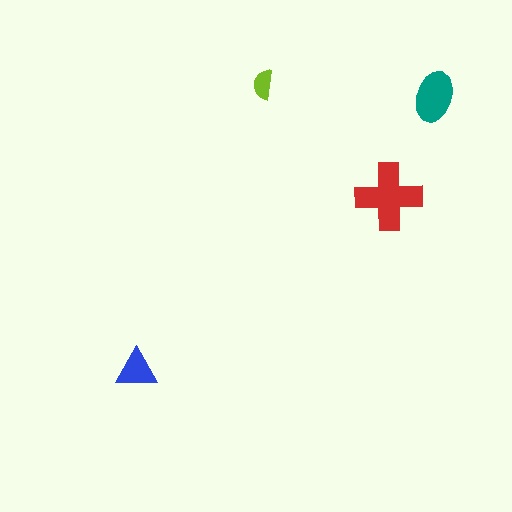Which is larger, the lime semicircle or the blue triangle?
The blue triangle.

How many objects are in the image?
There are 4 objects in the image.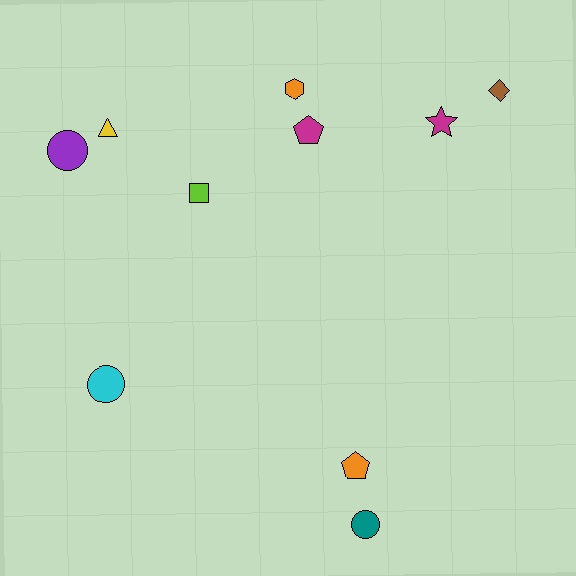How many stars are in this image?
There is 1 star.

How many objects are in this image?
There are 10 objects.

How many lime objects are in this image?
There is 1 lime object.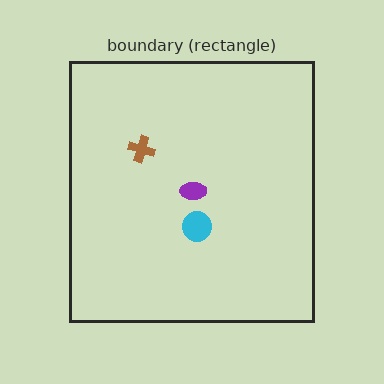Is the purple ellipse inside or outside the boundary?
Inside.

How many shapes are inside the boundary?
3 inside, 0 outside.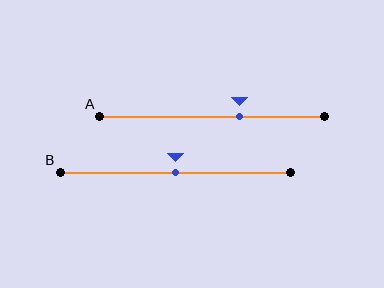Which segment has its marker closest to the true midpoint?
Segment B has its marker closest to the true midpoint.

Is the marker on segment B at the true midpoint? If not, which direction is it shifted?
Yes, the marker on segment B is at the true midpoint.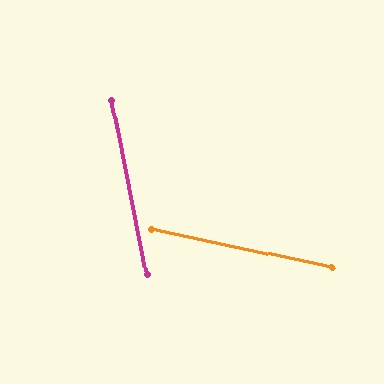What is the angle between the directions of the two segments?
Approximately 67 degrees.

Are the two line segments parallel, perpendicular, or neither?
Neither parallel nor perpendicular — they differ by about 67°.